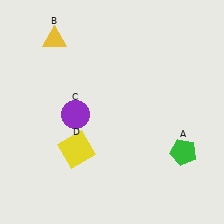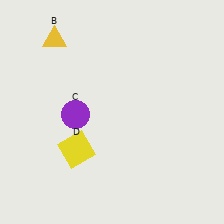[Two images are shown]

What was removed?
The green pentagon (A) was removed in Image 2.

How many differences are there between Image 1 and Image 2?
There is 1 difference between the two images.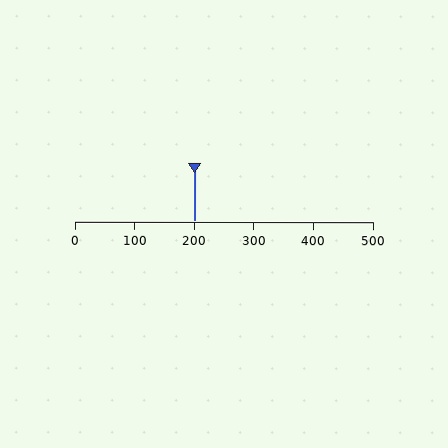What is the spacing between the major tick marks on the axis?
The major ticks are spaced 100 apart.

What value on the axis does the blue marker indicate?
The marker indicates approximately 200.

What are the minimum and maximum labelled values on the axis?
The axis runs from 0 to 500.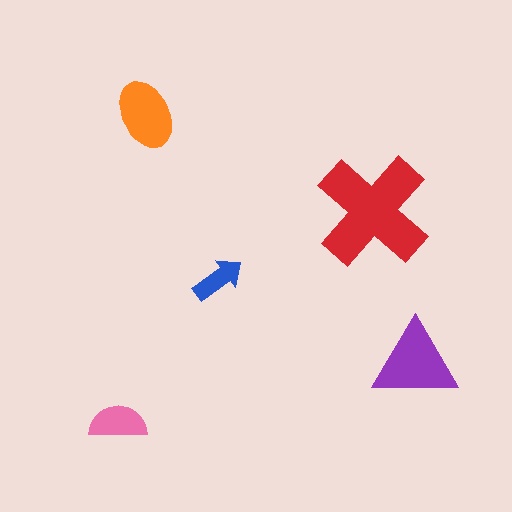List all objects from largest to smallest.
The red cross, the purple triangle, the orange ellipse, the pink semicircle, the blue arrow.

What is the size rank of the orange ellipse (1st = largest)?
3rd.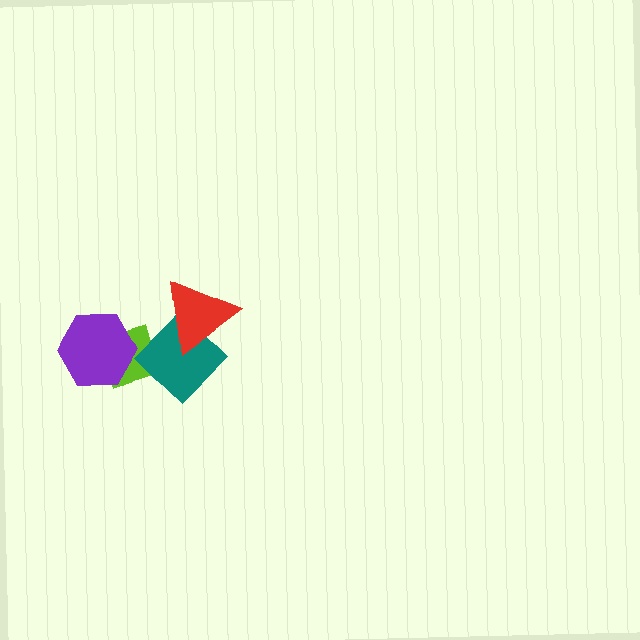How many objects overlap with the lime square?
2 objects overlap with the lime square.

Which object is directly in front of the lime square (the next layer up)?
The teal diamond is directly in front of the lime square.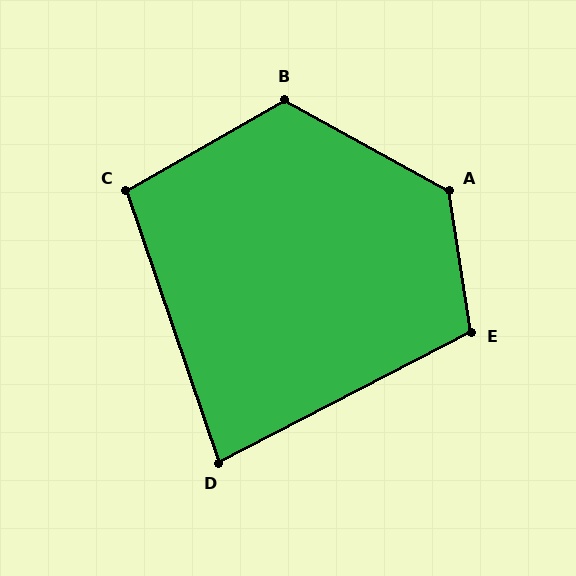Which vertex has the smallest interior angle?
D, at approximately 81 degrees.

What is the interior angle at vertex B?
Approximately 121 degrees (obtuse).